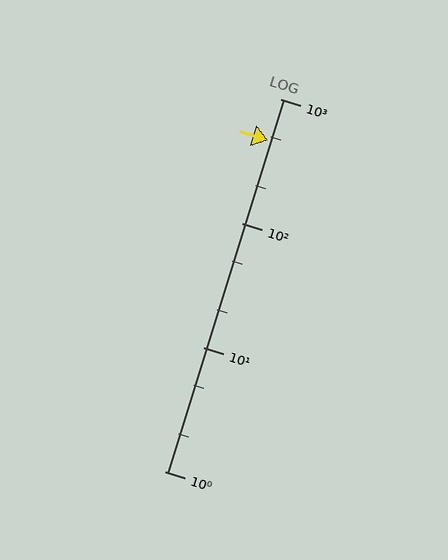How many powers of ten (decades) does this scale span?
The scale spans 3 decades, from 1 to 1000.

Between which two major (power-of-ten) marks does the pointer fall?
The pointer is between 100 and 1000.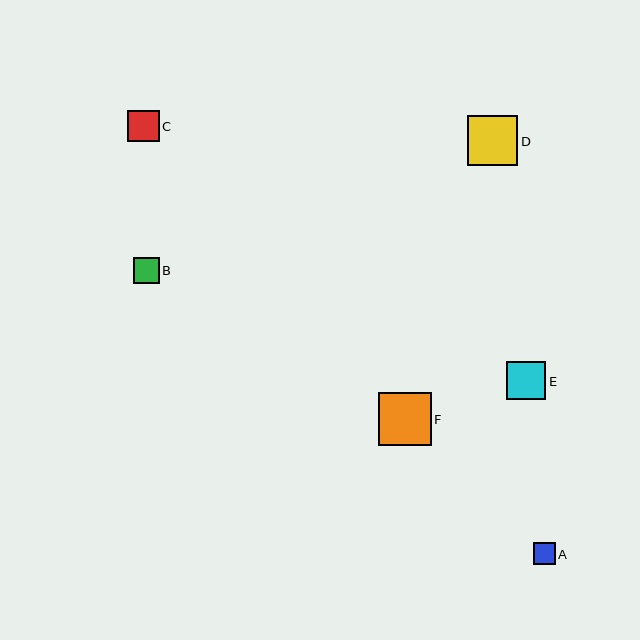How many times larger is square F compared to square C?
Square F is approximately 1.7 times the size of square C.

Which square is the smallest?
Square A is the smallest with a size of approximately 22 pixels.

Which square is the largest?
Square F is the largest with a size of approximately 53 pixels.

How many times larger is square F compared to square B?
Square F is approximately 2.0 times the size of square B.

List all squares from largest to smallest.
From largest to smallest: F, D, E, C, B, A.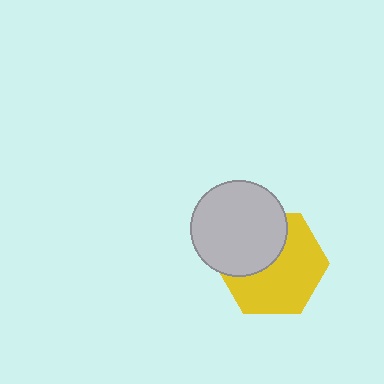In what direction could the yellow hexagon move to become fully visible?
The yellow hexagon could move toward the lower-right. That would shift it out from behind the light gray circle entirely.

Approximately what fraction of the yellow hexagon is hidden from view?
Roughly 39% of the yellow hexagon is hidden behind the light gray circle.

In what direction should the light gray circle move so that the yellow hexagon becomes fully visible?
The light gray circle should move toward the upper-left. That is the shortest direction to clear the overlap and leave the yellow hexagon fully visible.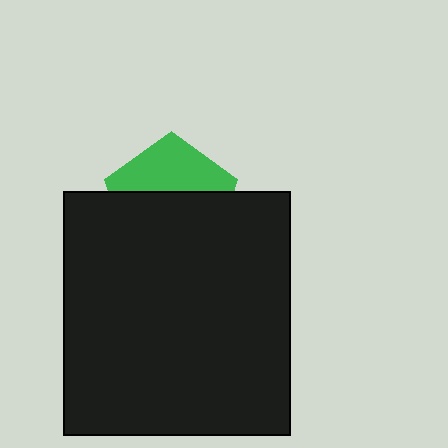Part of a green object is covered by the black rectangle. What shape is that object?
It is a pentagon.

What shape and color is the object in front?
The object in front is a black rectangle.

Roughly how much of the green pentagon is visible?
A small part of it is visible (roughly 40%).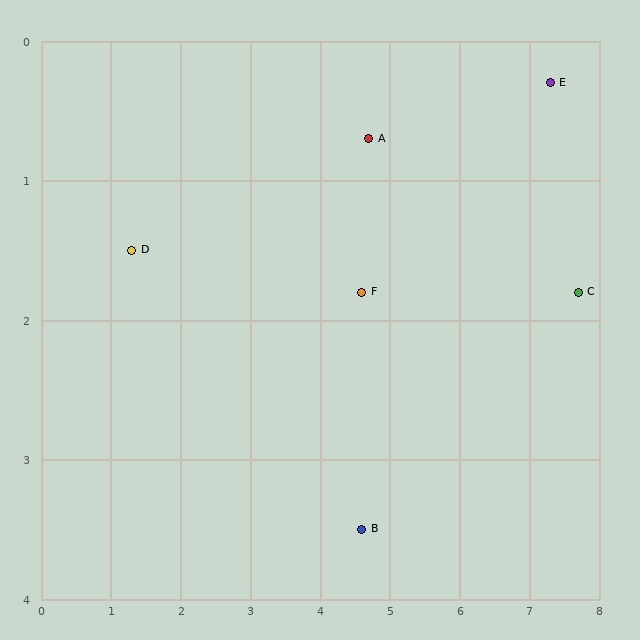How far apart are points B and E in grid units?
Points B and E are about 4.2 grid units apart.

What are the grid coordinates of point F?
Point F is at approximately (4.6, 1.8).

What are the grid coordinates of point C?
Point C is at approximately (7.7, 1.8).